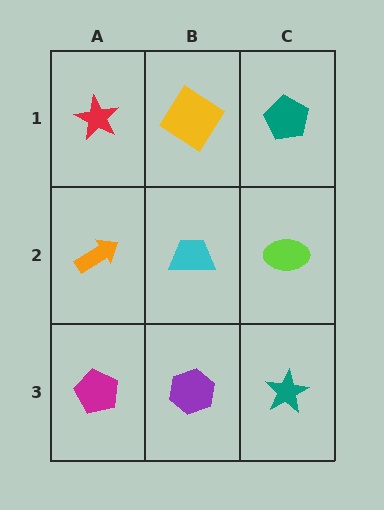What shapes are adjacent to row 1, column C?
A lime ellipse (row 2, column C), a yellow diamond (row 1, column B).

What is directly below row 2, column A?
A magenta pentagon.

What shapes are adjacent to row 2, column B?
A yellow diamond (row 1, column B), a purple hexagon (row 3, column B), an orange arrow (row 2, column A), a lime ellipse (row 2, column C).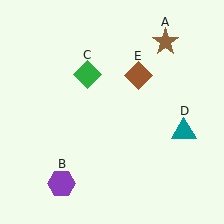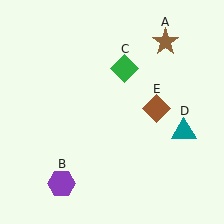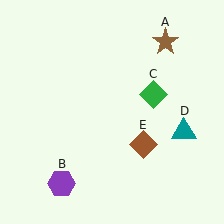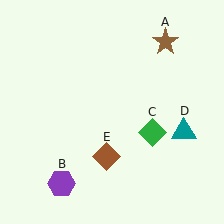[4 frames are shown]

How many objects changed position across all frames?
2 objects changed position: green diamond (object C), brown diamond (object E).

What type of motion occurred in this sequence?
The green diamond (object C), brown diamond (object E) rotated clockwise around the center of the scene.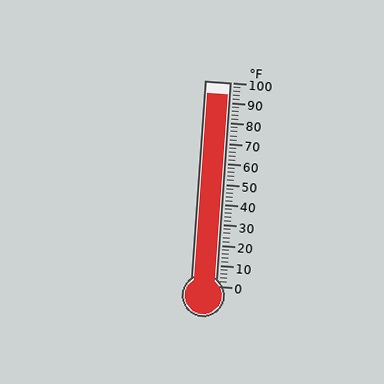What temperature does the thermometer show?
The thermometer shows approximately 94°F.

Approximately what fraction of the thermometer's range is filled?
The thermometer is filled to approximately 95% of its range.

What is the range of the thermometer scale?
The thermometer scale ranges from 0°F to 100°F.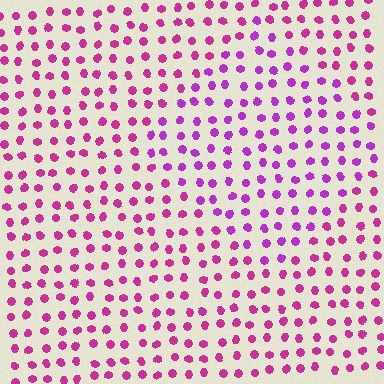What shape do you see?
I see a diamond.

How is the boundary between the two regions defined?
The boundary is defined purely by a slight shift in hue (about 27 degrees). Spacing, size, and orientation are identical on both sides.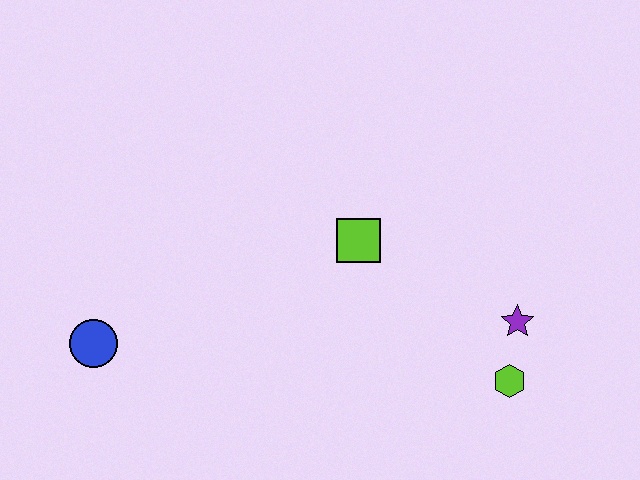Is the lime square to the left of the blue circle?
No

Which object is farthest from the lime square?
The blue circle is farthest from the lime square.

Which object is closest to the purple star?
The lime hexagon is closest to the purple star.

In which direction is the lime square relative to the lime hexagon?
The lime square is to the left of the lime hexagon.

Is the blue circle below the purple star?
Yes